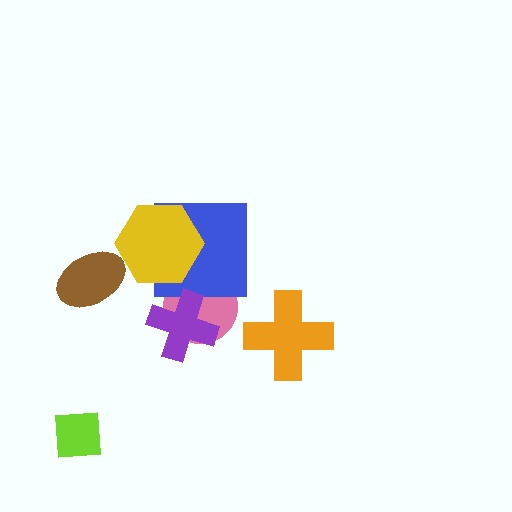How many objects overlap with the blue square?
2 objects overlap with the blue square.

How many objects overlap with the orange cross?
0 objects overlap with the orange cross.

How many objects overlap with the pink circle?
2 objects overlap with the pink circle.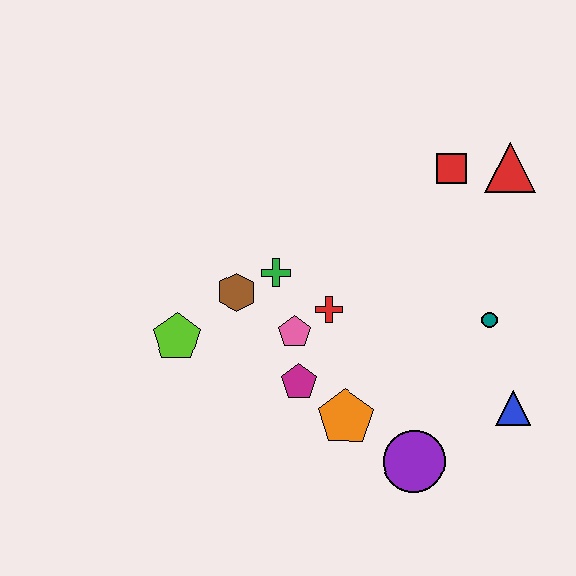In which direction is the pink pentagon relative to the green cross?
The pink pentagon is below the green cross.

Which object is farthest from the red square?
The lime pentagon is farthest from the red square.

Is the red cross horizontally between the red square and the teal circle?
No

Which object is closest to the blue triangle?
The teal circle is closest to the blue triangle.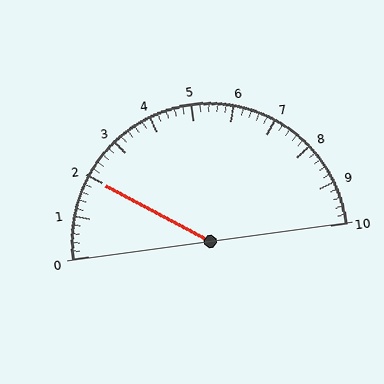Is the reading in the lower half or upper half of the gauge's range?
The reading is in the lower half of the range (0 to 10).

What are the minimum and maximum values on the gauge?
The gauge ranges from 0 to 10.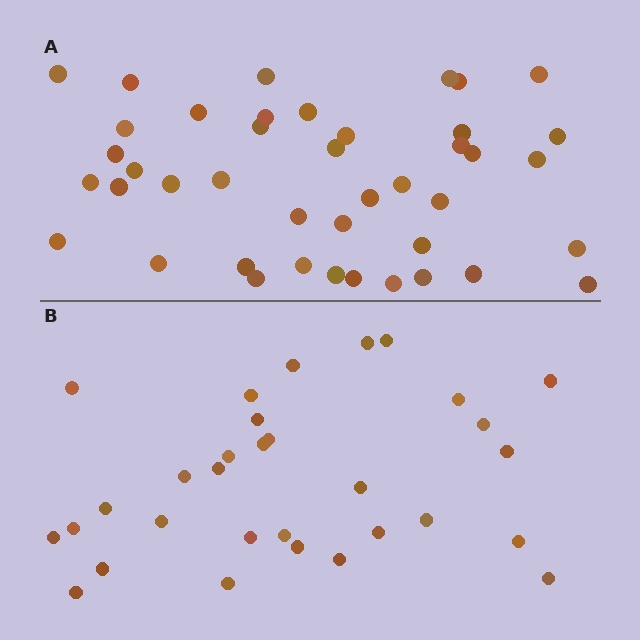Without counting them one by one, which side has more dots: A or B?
Region A (the top region) has more dots.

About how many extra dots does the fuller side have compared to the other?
Region A has roughly 12 or so more dots than region B.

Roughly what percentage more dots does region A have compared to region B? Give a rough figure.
About 35% more.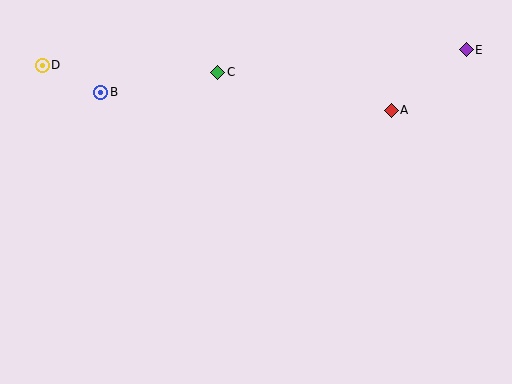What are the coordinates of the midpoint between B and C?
The midpoint between B and C is at (159, 82).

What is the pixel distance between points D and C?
The distance between D and C is 176 pixels.